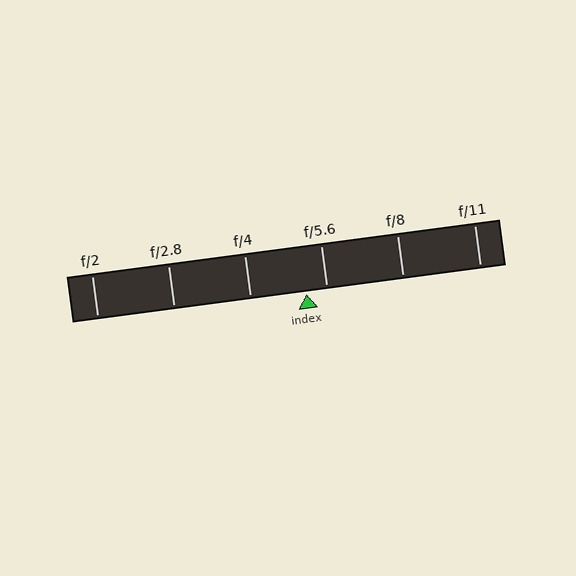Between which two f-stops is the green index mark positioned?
The index mark is between f/4 and f/5.6.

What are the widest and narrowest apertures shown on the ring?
The widest aperture shown is f/2 and the narrowest is f/11.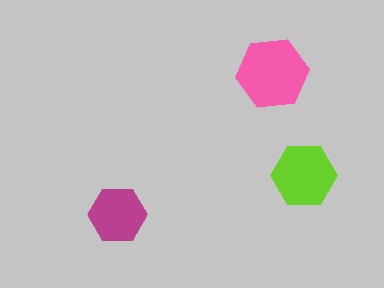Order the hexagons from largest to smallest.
the pink one, the lime one, the magenta one.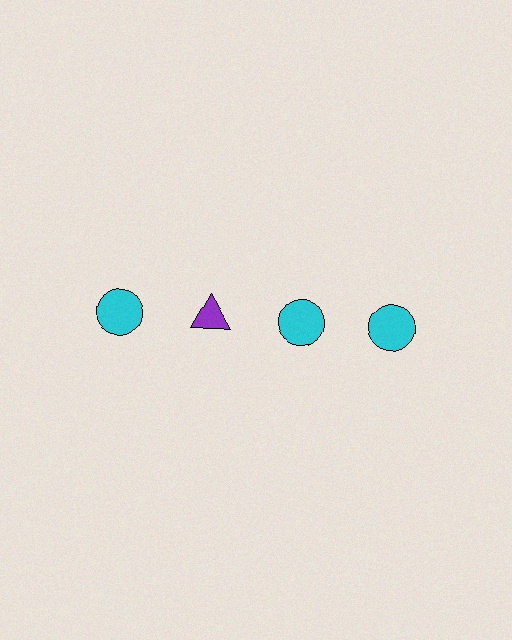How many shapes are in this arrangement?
There are 4 shapes arranged in a grid pattern.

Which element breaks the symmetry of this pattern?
The purple triangle in the top row, second from left column breaks the symmetry. All other shapes are cyan circles.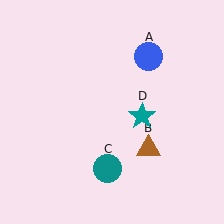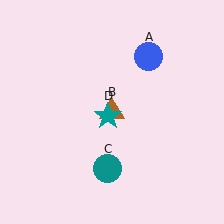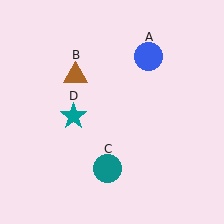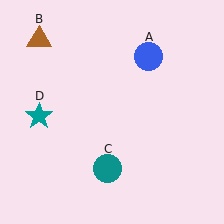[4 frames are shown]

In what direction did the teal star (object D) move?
The teal star (object D) moved left.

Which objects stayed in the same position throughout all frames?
Blue circle (object A) and teal circle (object C) remained stationary.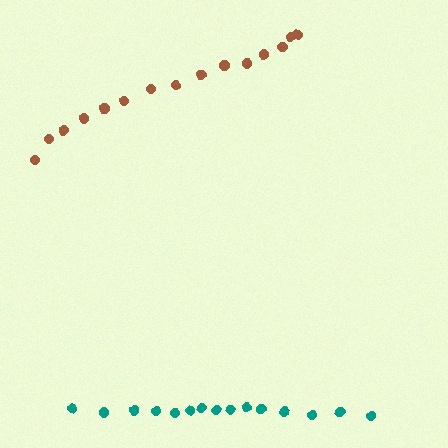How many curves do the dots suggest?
There are 2 distinct paths.